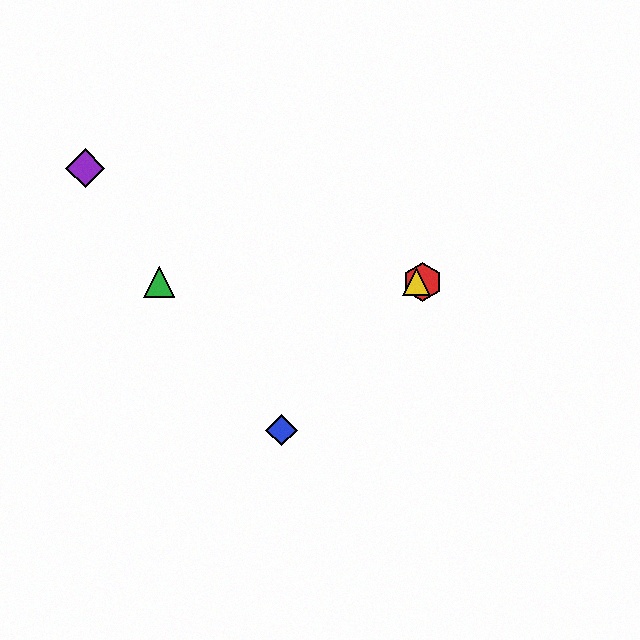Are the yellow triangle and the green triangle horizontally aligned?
Yes, both are at y≈282.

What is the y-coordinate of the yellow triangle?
The yellow triangle is at y≈282.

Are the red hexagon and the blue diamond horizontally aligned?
No, the red hexagon is at y≈282 and the blue diamond is at y≈430.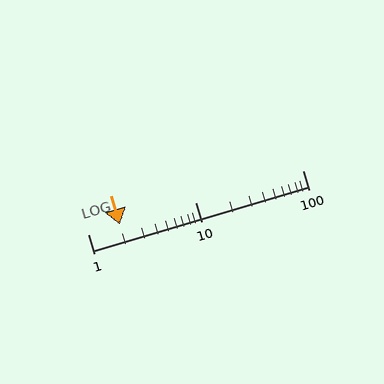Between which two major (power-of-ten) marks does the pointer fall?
The pointer is between 1 and 10.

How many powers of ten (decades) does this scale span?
The scale spans 2 decades, from 1 to 100.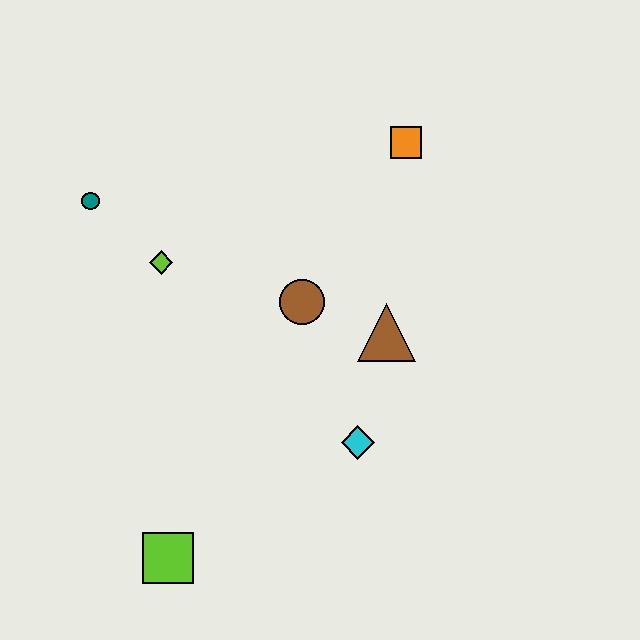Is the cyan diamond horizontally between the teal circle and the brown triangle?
Yes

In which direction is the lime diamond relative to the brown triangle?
The lime diamond is to the left of the brown triangle.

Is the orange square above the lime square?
Yes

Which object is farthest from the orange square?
The lime square is farthest from the orange square.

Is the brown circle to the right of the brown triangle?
No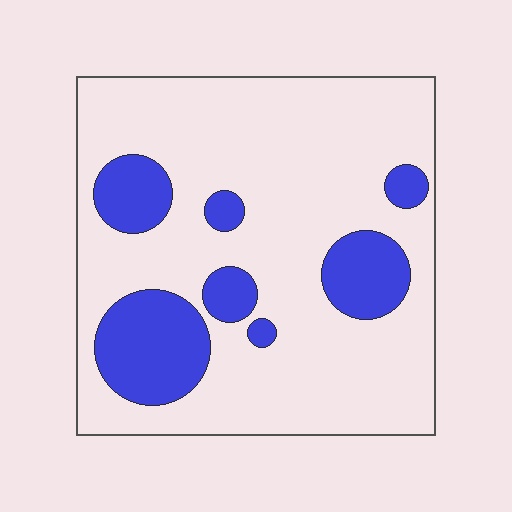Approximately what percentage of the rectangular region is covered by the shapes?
Approximately 20%.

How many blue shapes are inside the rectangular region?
7.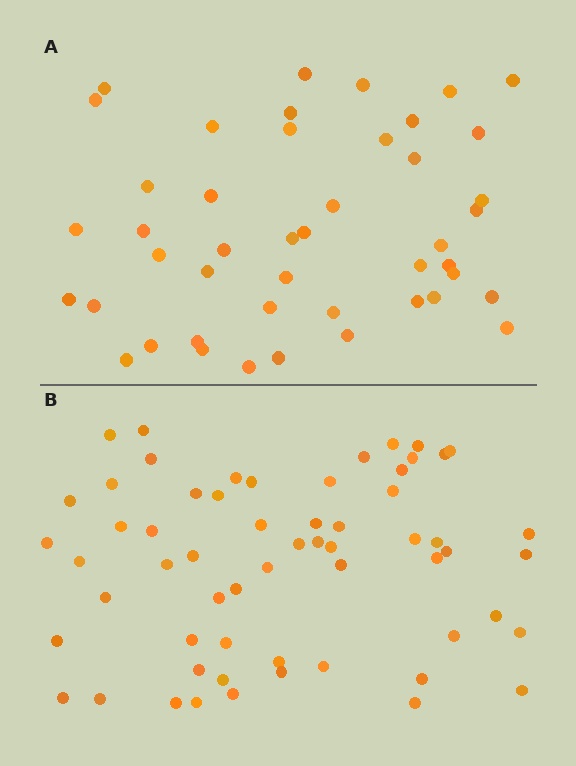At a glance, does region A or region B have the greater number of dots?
Region B (the bottom region) has more dots.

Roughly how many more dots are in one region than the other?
Region B has approximately 15 more dots than region A.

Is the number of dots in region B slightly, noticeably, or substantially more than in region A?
Region B has noticeably more, but not dramatically so. The ratio is roughly 1.3 to 1.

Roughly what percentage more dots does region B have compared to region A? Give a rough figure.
About 35% more.